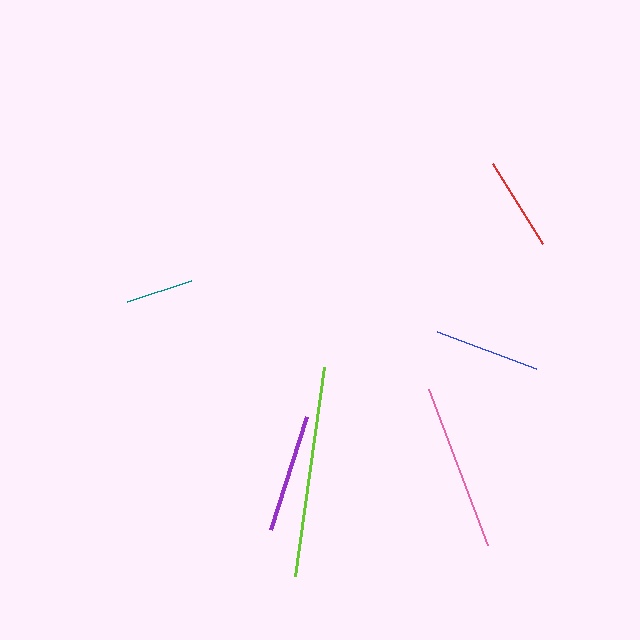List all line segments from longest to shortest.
From longest to shortest: lime, pink, purple, blue, red, teal.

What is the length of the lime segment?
The lime segment is approximately 210 pixels long.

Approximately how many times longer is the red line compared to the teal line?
The red line is approximately 1.4 times the length of the teal line.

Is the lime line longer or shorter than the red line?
The lime line is longer than the red line.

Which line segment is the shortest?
The teal line is the shortest at approximately 68 pixels.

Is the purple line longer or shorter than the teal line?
The purple line is longer than the teal line.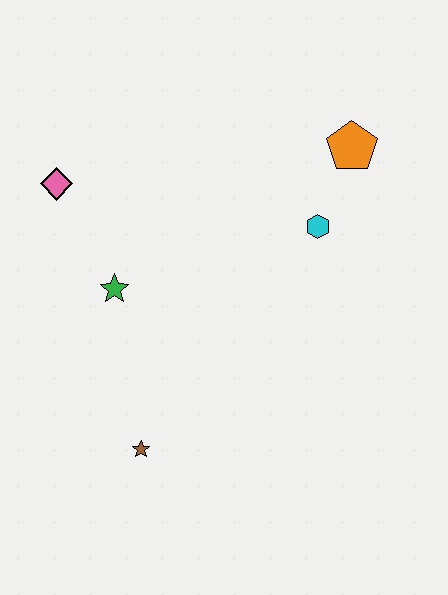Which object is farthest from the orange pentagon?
The brown star is farthest from the orange pentagon.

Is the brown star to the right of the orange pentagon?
No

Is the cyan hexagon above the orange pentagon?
No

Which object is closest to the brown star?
The green star is closest to the brown star.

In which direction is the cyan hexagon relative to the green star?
The cyan hexagon is to the right of the green star.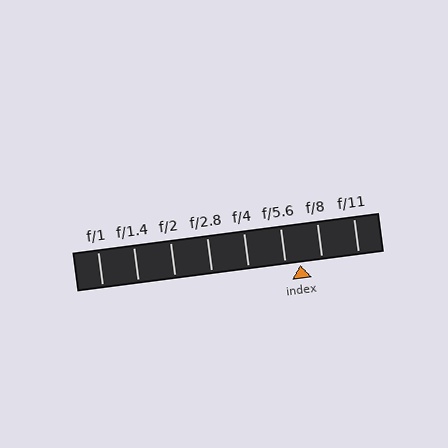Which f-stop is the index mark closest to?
The index mark is closest to f/5.6.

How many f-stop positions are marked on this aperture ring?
There are 8 f-stop positions marked.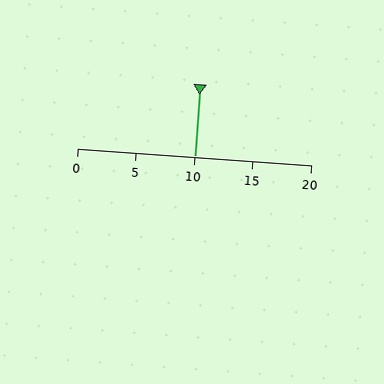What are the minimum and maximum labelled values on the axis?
The axis runs from 0 to 20.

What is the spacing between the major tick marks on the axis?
The major ticks are spaced 5 apart.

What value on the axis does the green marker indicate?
The marker indicates approximately 10.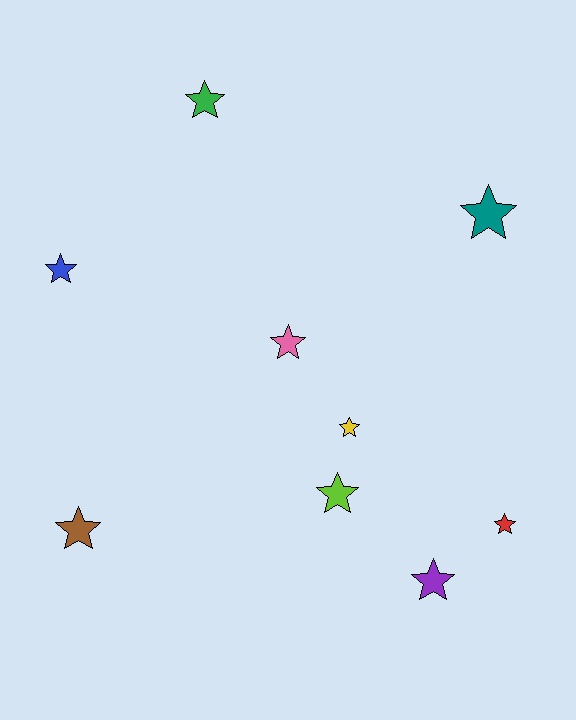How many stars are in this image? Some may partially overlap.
There are 9 stars.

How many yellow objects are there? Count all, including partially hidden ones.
There is 1 yellow object.